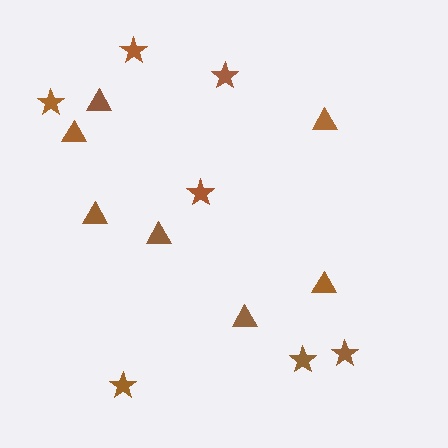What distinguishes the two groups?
There are 2 groups: one group of stars (7) and one group of triangles (7).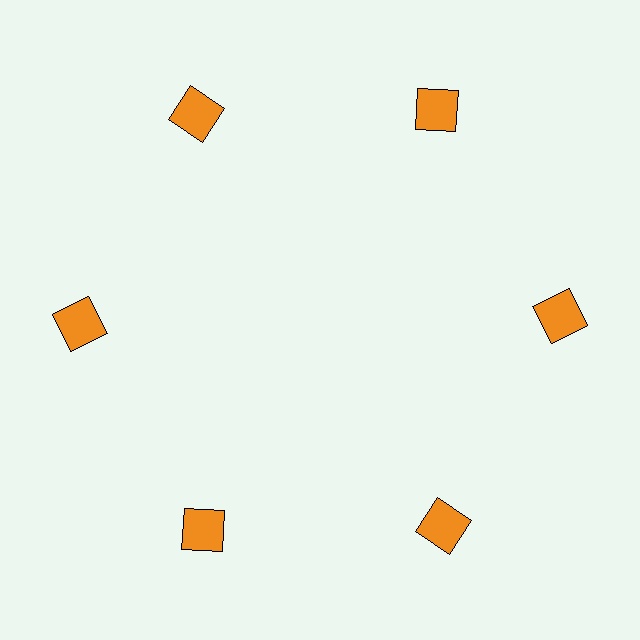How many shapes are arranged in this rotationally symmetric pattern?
There are 6 shapes, arranged in 6 groups of 1.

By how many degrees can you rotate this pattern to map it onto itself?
The pattern maps onto itself every 60 degrees of rotation.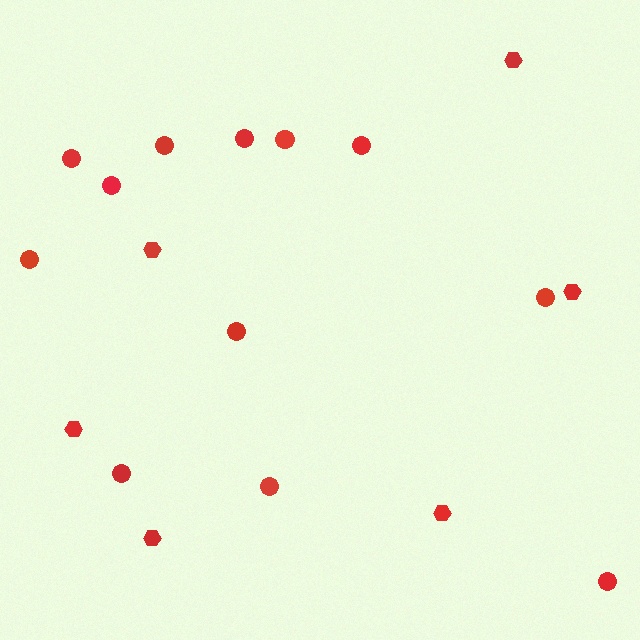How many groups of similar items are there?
There are 2 groups: one group of hexagons (6) and one group of circles (12).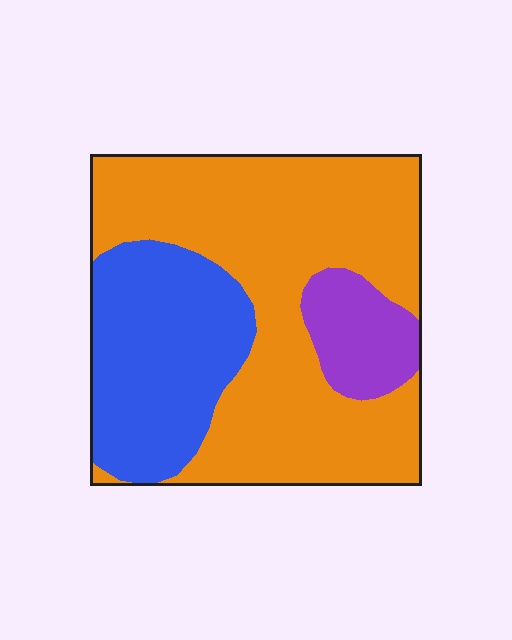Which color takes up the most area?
Orange, at roughly 60%.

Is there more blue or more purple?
Blue.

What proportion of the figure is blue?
Blue takes up about one quarter (1/4) of the figure.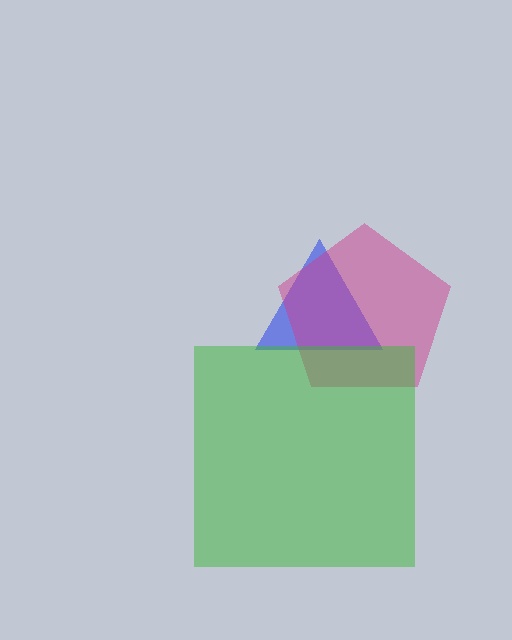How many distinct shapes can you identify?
There are 3 distinct shapes: a blue triangle, a magenta pentagon, a green square.